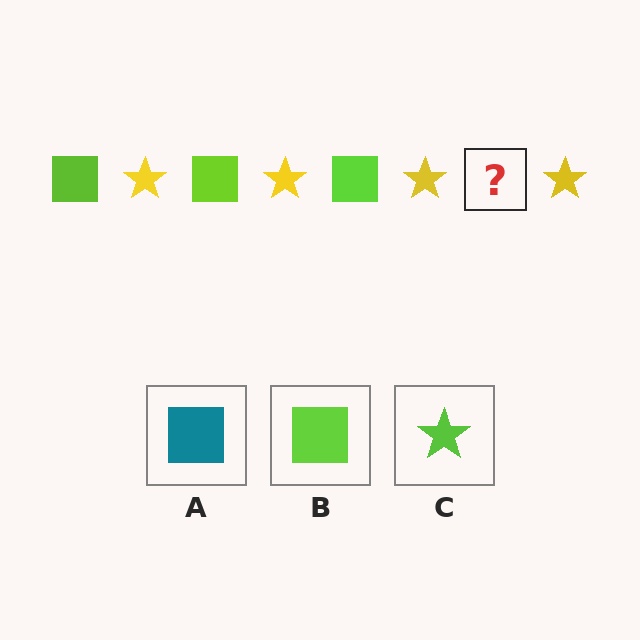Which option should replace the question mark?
Option B.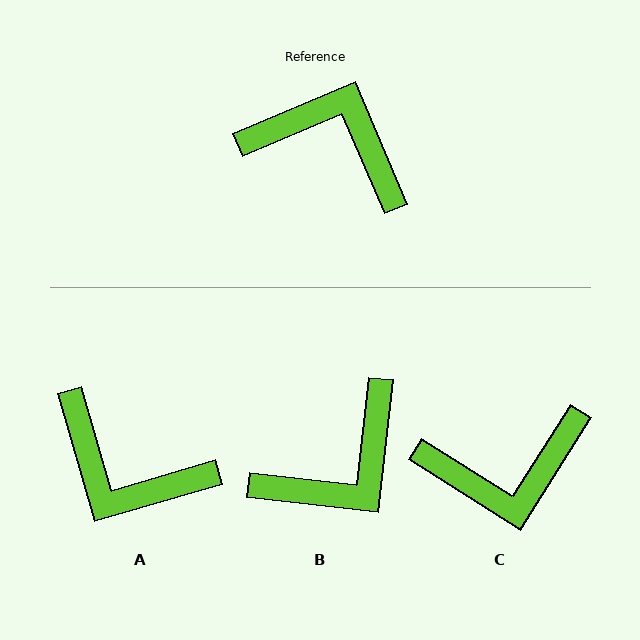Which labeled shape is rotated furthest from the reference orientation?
A, about 173 degrees away.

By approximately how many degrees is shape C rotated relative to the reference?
Approximately 145 degrees clockwise.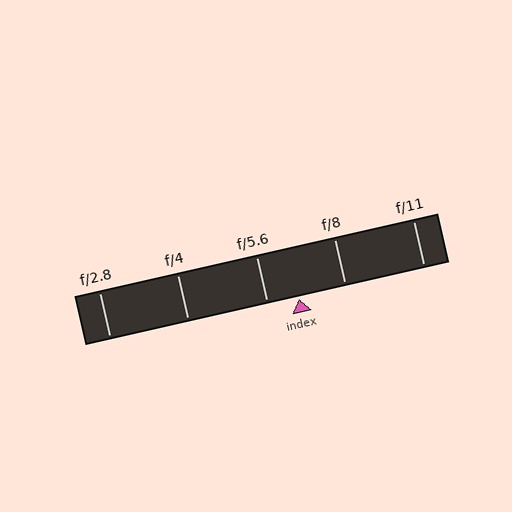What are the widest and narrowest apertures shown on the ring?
The widest aperture shown is f/2.8 and the narrowest is f/11.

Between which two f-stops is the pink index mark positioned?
The index mark is between f/5.6 and f/8.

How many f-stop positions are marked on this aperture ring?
There are 5 f-stop positions marked.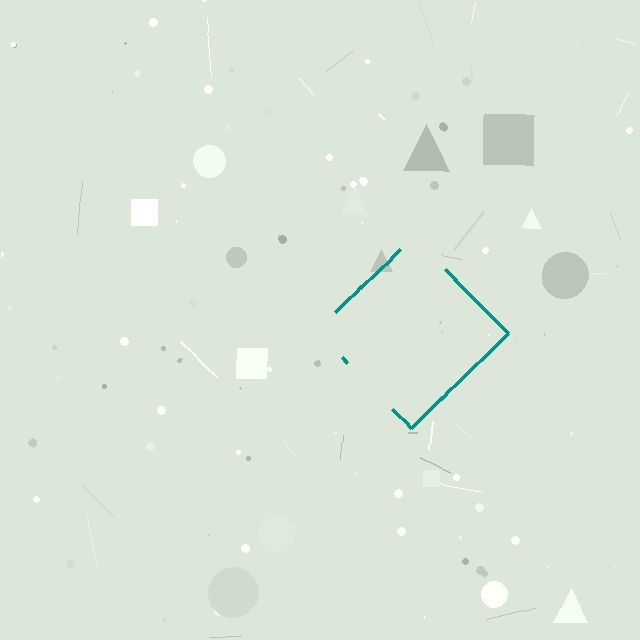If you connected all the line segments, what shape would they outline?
They would outline a diamond.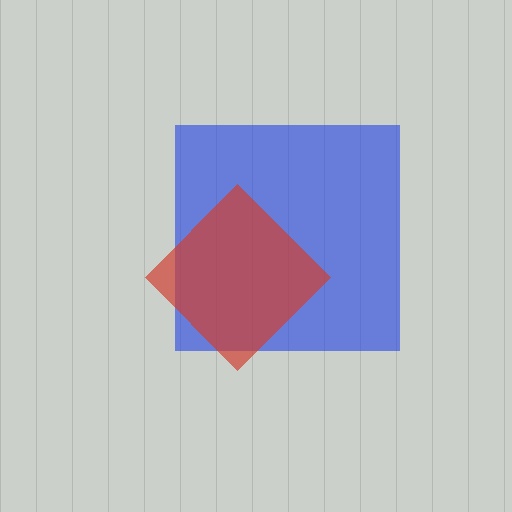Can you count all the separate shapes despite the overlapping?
Yes, there are 2 separate shapes.